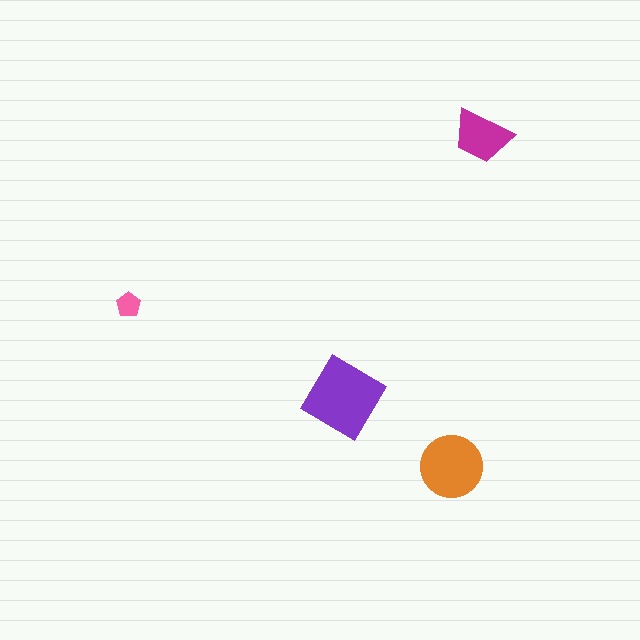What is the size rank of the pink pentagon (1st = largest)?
4th.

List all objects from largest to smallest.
The purple diamond, the orange circle, the magenta trapezoid, the pink pentagon.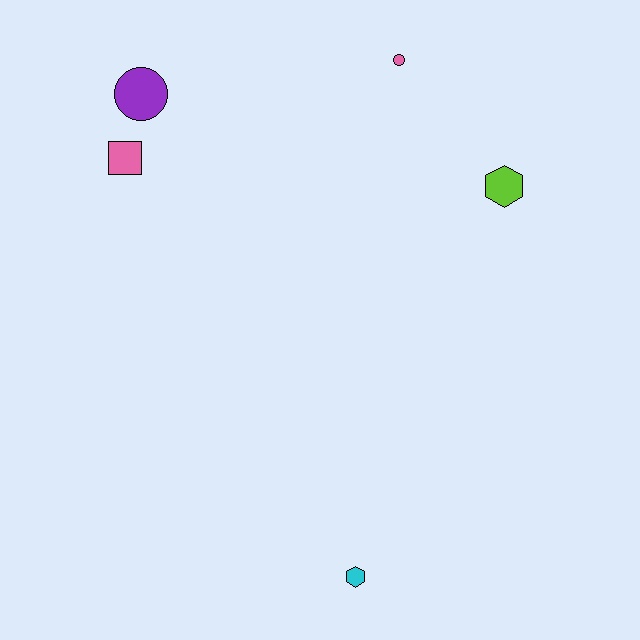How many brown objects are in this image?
There are no brown objects.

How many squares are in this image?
There is 1 square.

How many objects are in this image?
There are 5 objects.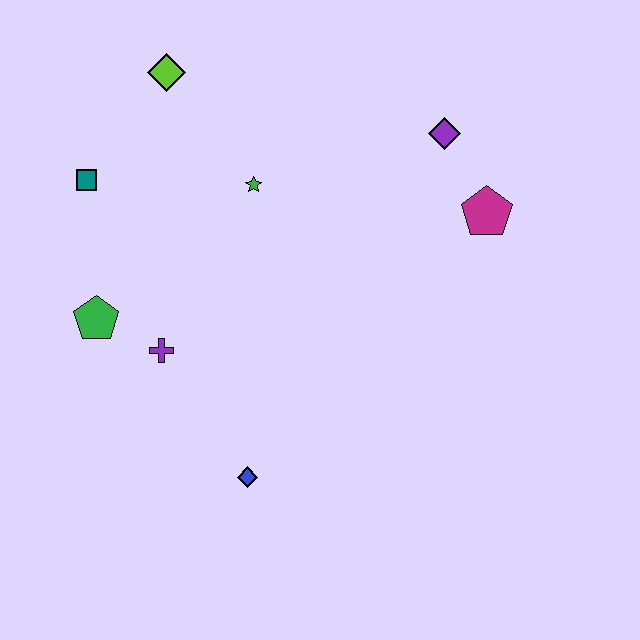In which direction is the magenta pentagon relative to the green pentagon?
The magenta pentagon is to the right of the green pentagon.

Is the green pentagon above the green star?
No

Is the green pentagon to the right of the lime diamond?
No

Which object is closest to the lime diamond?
The teal square is closest to the lime diamond.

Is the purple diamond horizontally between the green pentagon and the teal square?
No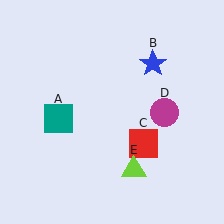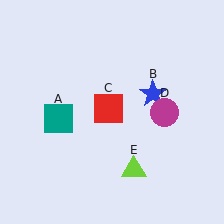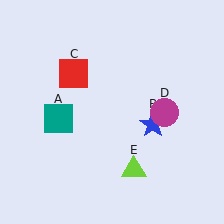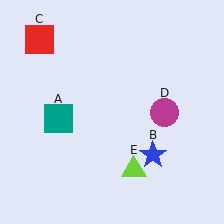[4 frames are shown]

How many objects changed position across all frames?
2 objects changed position: blue star (object B), red square (object C).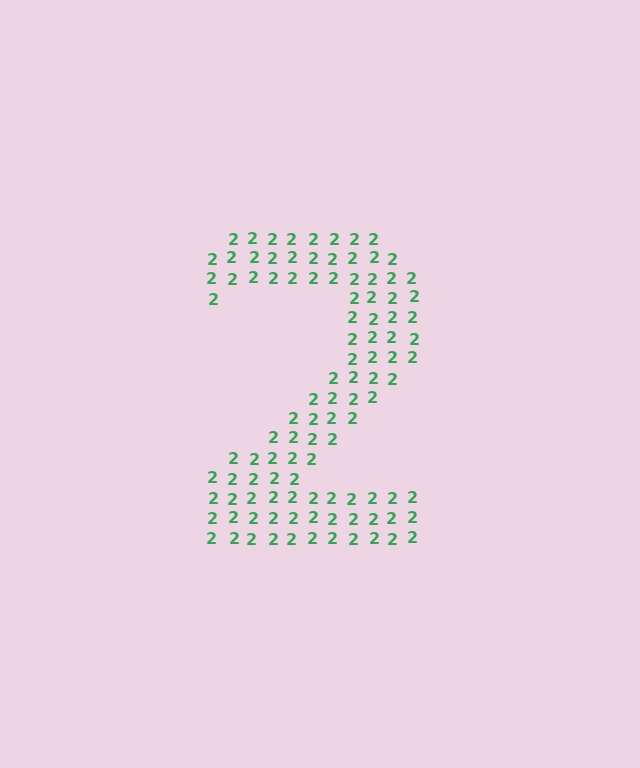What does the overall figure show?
The overall figure shows the digit 2.